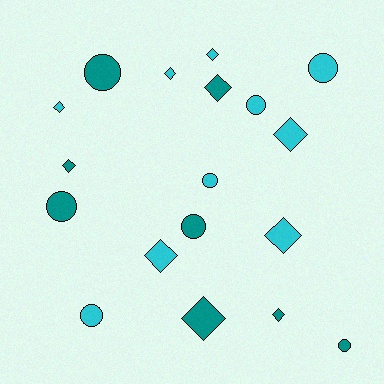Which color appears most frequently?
Cyan, with 10 objects.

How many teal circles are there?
There are 4 teal circles.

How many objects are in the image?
There are 18 objects.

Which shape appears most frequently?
Diamond, with 10 objects.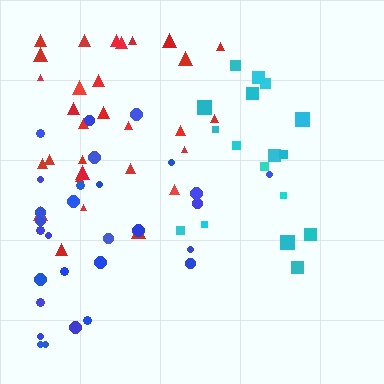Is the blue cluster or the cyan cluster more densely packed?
Blue.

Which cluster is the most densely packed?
Red.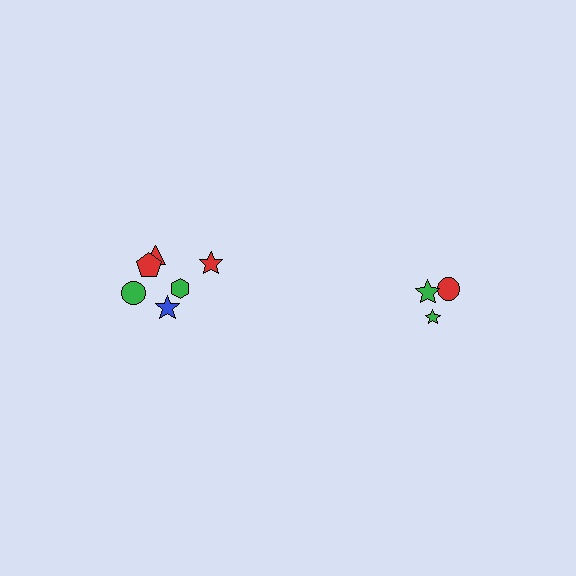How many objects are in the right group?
There are 3 objects.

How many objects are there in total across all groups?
There are 9 objects.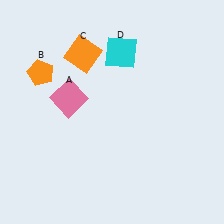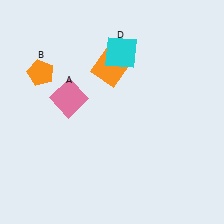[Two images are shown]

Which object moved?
The orange square (C) moved right.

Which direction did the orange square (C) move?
The orange square (C) moved right.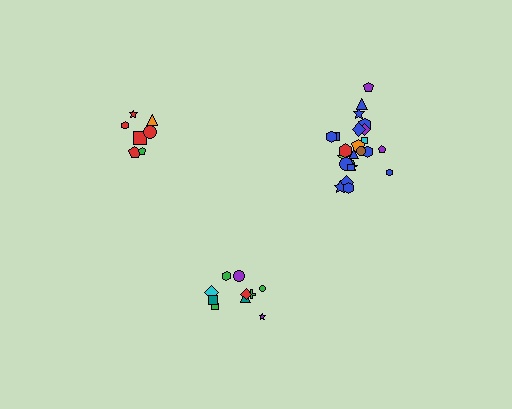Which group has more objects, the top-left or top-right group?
The top-right group.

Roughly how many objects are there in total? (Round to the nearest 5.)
Roughly 40 objects in total.